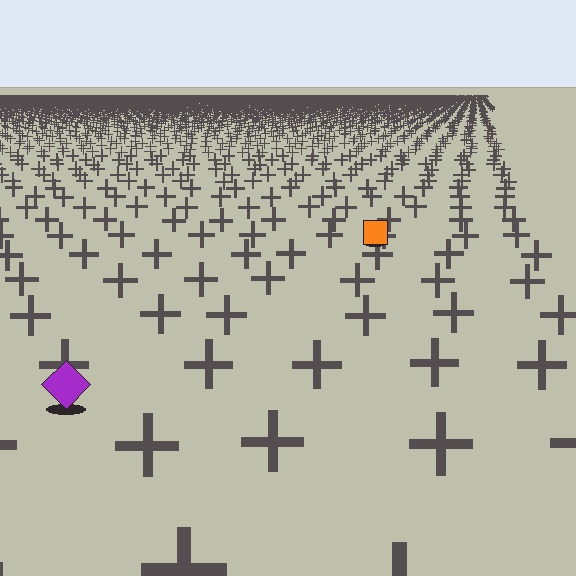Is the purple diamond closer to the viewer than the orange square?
Yes. The purple diamond is closer — you can tell from the texture gradient: the ground texture is coarser near it.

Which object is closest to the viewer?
The purple diamond is closest. The texture marks near it are larger and more spread out.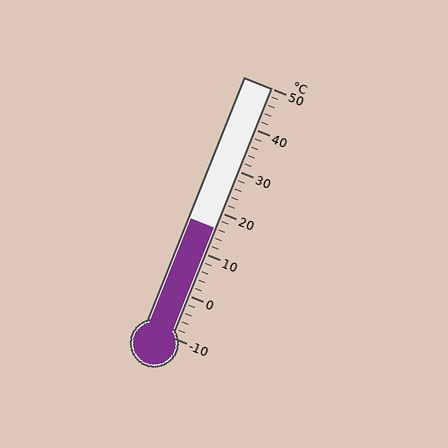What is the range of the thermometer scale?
The thermometer scale ranges from -10°C to 50°C.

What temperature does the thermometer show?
The thermometer shows approximately 16°C.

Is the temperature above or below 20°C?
The temperature is below 20°C.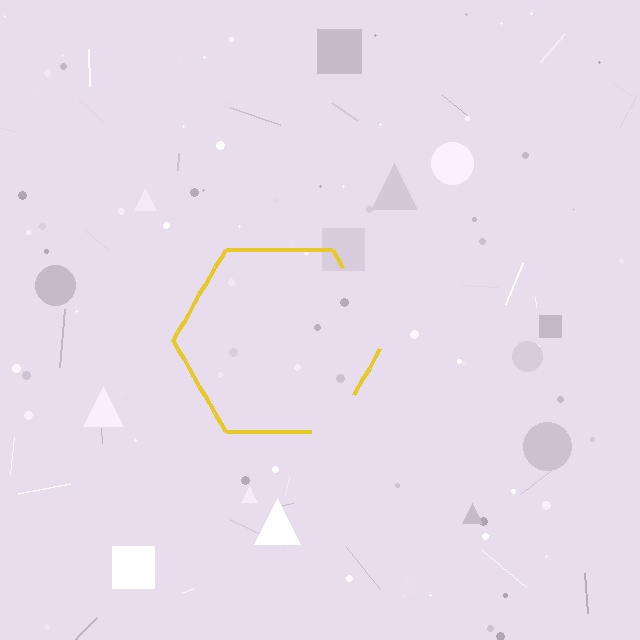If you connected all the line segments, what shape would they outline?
They would outline a hexagon.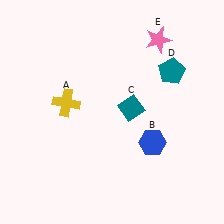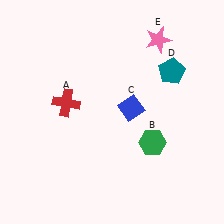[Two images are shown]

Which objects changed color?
A changed from yellow to red. B changed from blue to green. C changed from teal to blue.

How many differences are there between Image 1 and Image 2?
There are 3 differences between the two images.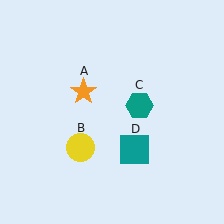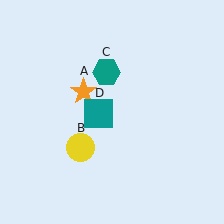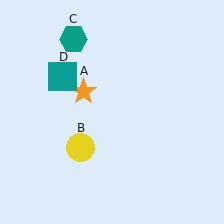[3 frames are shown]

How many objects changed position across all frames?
2 objects changed position: teal hexagon (object C), teal square (object D).